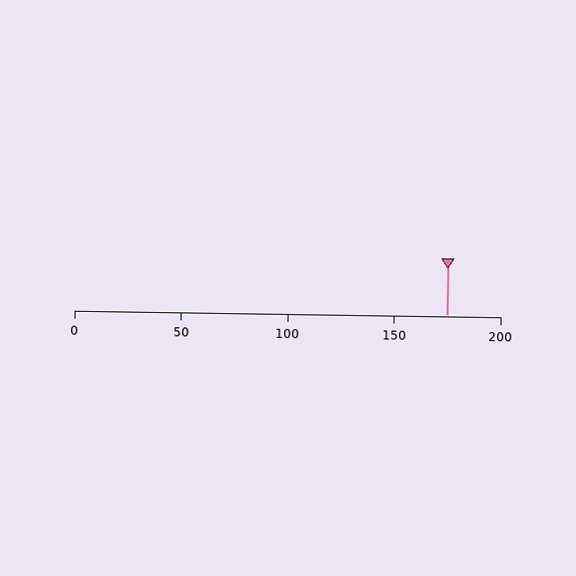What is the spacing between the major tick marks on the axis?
The major ticks are spaced 50 apart.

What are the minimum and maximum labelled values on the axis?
The axis runs from 0 to 200.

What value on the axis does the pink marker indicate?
The marker indicates approximately 175.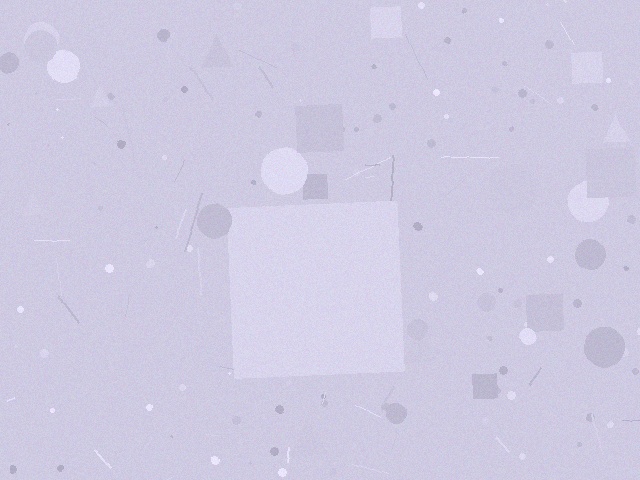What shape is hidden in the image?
A square is hidden in the image.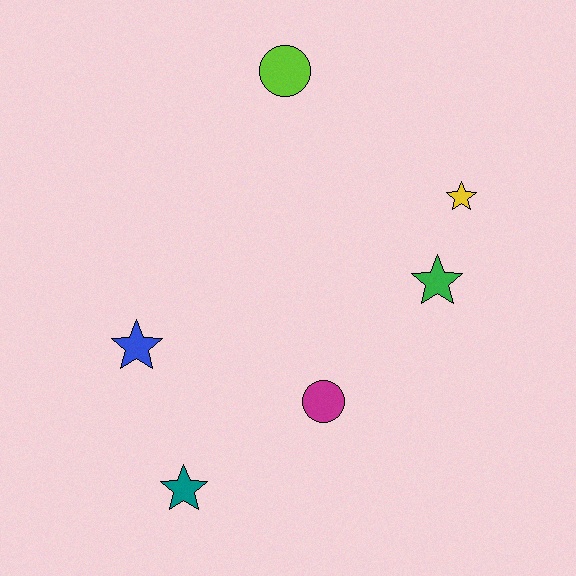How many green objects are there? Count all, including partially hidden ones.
There is 1 green object.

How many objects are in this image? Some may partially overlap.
There are 6 objects.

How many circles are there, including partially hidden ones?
There are 2 circles.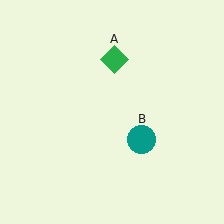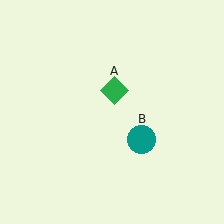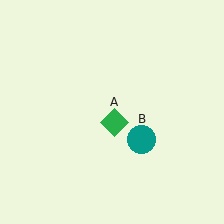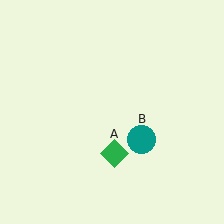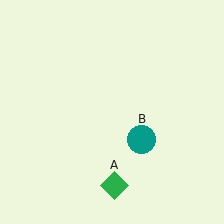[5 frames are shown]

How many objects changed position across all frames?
1 object changed position: green diamond (object A).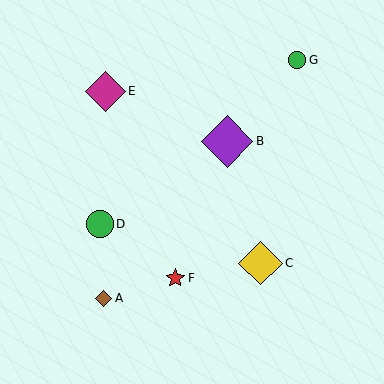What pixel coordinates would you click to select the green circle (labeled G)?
Click at (297, 60) to select the green circle G.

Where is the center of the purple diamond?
The center of the purple diamond is at (227, 141).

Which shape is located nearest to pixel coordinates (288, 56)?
The green circle (labeled G) at (297, 60) is nearest to that location.